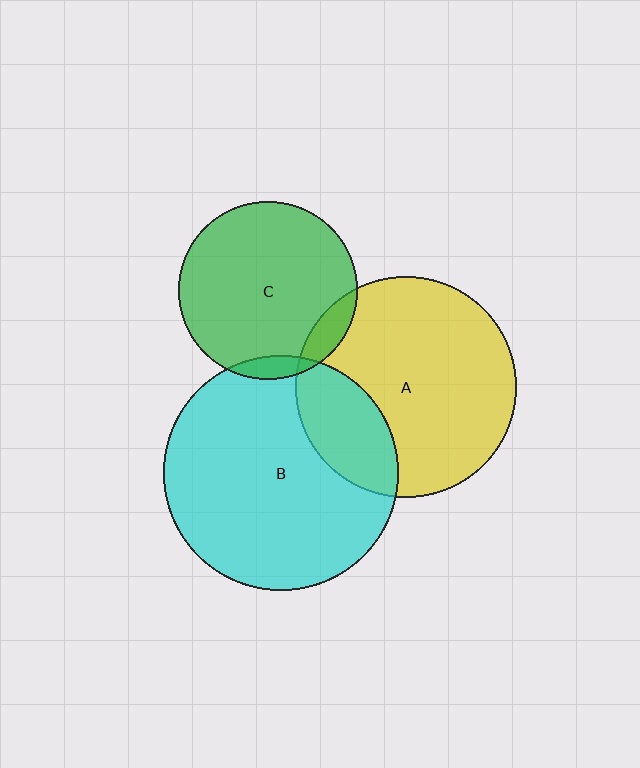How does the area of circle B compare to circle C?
Approximately 1.7 times.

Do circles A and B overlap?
Yes.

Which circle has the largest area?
Circle B (cyan).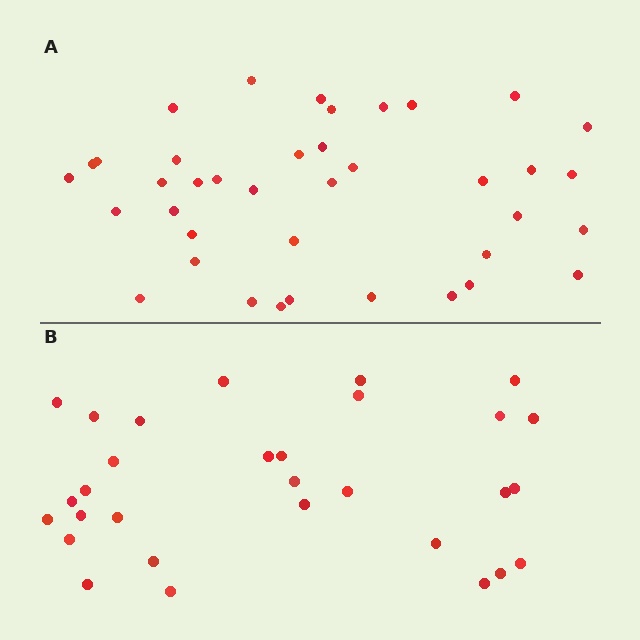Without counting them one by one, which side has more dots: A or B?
Region A (the top region) has more dots.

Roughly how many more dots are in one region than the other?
Region A has roughly 8 or so more dots than region B.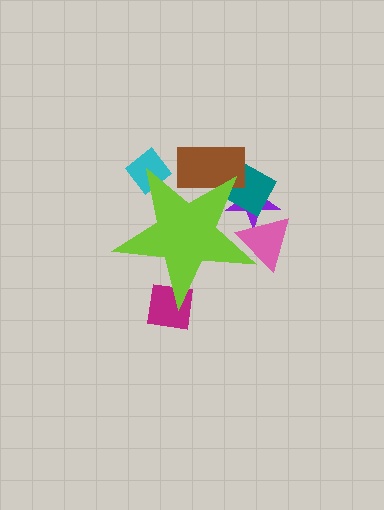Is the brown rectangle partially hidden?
Yes, the brown rectangle is partially hidden behind the lime star.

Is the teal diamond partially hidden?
Yes, the teal diamond is partially hidden behind the lime star.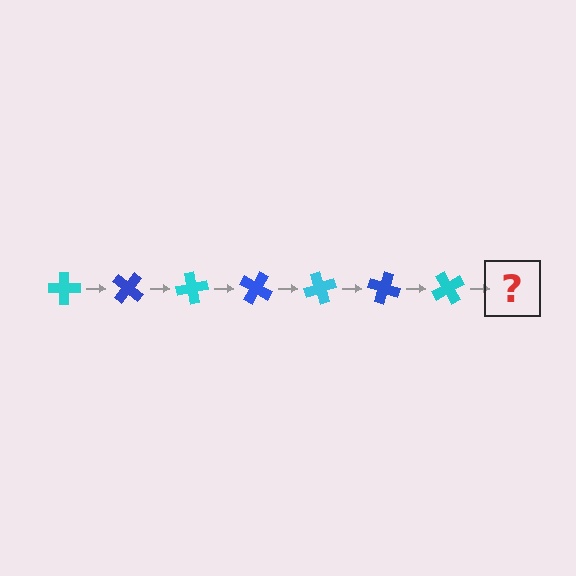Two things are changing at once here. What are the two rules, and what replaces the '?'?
The two rules are that it rotates 40 degrees each step and the color cycles through cyan and blue. The '?' should be a blue cross, rotated 280 degrees from the start.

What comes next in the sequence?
The next element should be a blue cross, rotated 280 degrees from the start.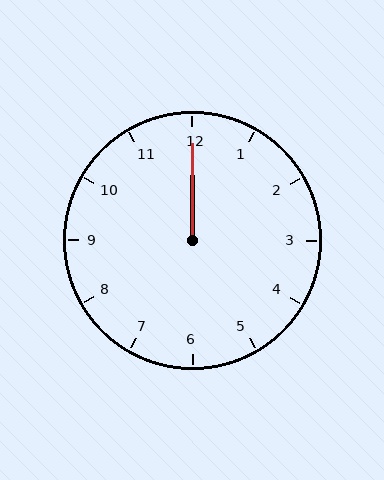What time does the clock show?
12:00.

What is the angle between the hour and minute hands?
Approximately 0 degrees.